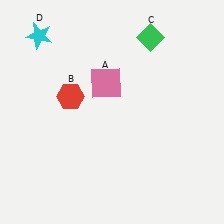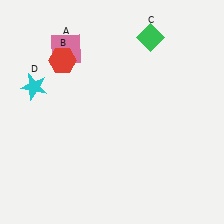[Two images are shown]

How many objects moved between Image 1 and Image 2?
3 objects moved between the two images.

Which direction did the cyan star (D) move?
The cyan star (D) moved down.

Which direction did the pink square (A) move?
The pink square (A) moved left.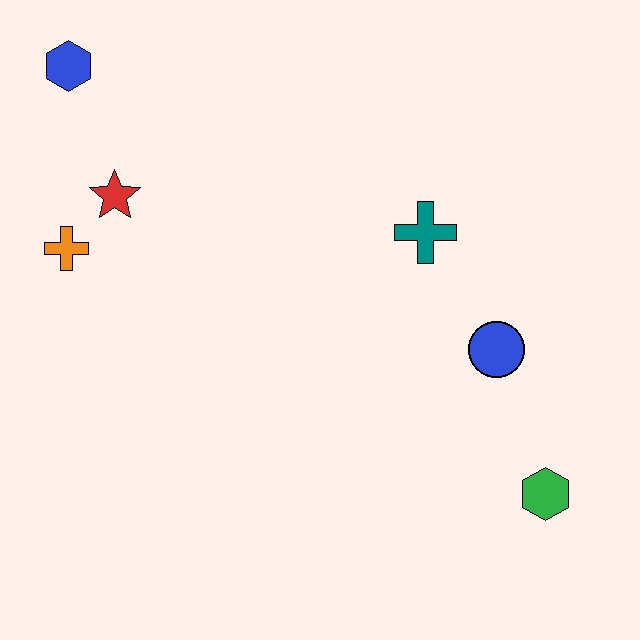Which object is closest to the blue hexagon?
The red star is closest to the blue hexagon.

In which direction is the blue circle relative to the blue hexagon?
The blue circle is to the right of the blue hexagon.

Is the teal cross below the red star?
Yes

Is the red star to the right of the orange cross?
Yes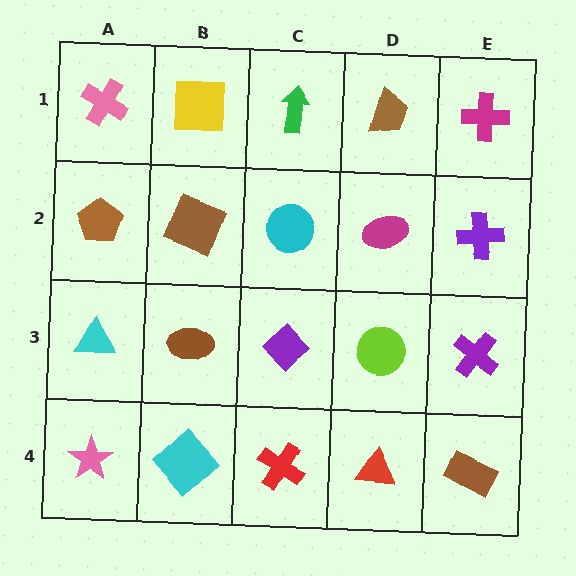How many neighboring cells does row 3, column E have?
3.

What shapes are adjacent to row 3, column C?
A cyan circle (row 2, column C), a red cross (row 4, column C), a brown ellipse (row 3, column B), a lime circle (row 3, column D).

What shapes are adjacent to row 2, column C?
A green arrow (row 1, column C), a purple diamond (row 3, column C), a brown square (row 2, column B), a magenta ellipse (row 2, column D).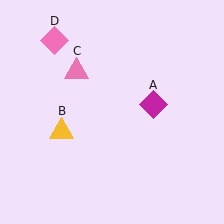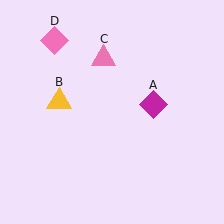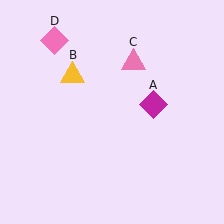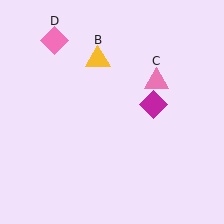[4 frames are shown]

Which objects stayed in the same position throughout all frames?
Magenta diamond (object A) and pink diamond (object D) remained stationary.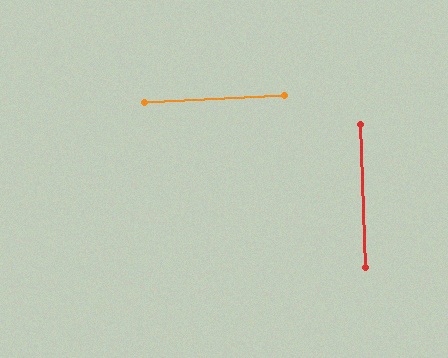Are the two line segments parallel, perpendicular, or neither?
Perpendicular — they meet at approximately 89°.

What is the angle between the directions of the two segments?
Approximately 89 degrees.